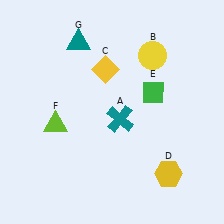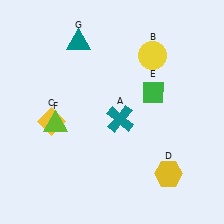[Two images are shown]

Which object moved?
The yellow diamond (C) moved left.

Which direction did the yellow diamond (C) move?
The yellow diamond (C) moved left.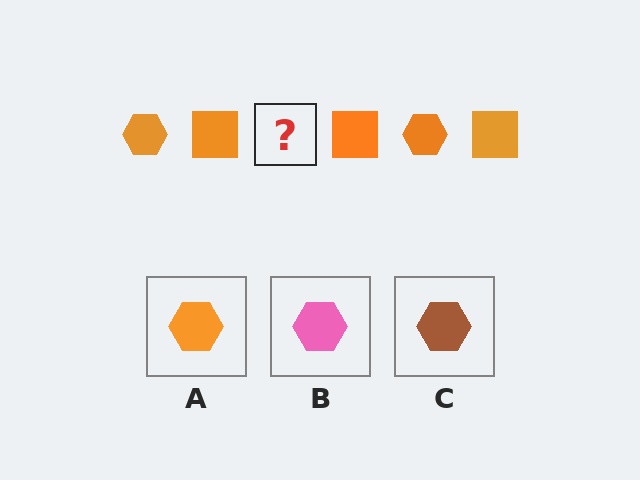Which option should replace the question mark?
Option A.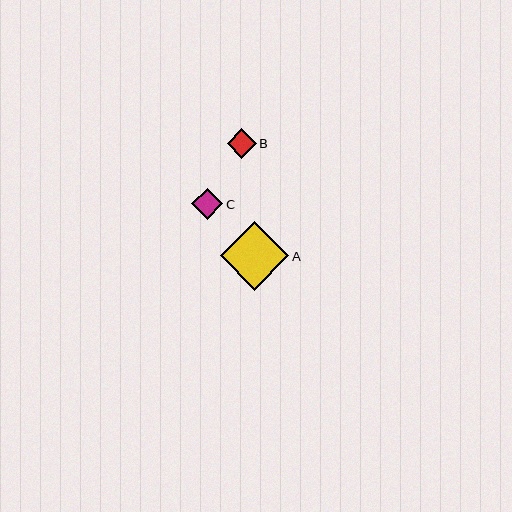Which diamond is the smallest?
Diamond B is the smallest with a size of approximately 29 pixels.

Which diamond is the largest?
Diamond A is the largest with a size of approximately 68 pixels.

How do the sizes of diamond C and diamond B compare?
Diamond C and diamond B are approximately the same size.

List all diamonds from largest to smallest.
From largest to smallest: A, C, B.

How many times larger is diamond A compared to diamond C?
Diamond A is approximately 2.2 times the size of diamond C.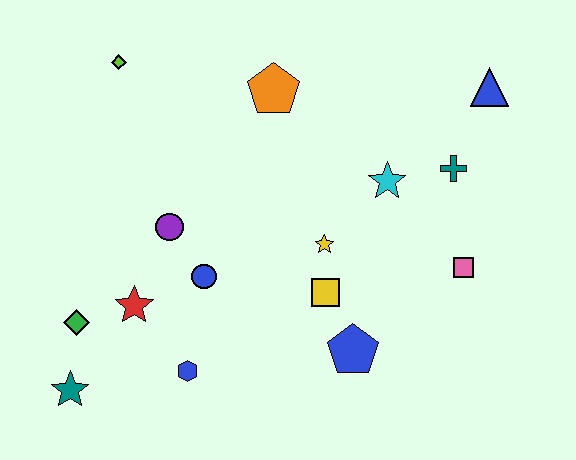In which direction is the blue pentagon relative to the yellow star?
The blue pentagon is below the yellow star.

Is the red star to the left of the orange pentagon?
Yes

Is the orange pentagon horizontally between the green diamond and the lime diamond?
No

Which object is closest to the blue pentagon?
The yellow square is closest to the blue pentagon.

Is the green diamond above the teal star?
Yes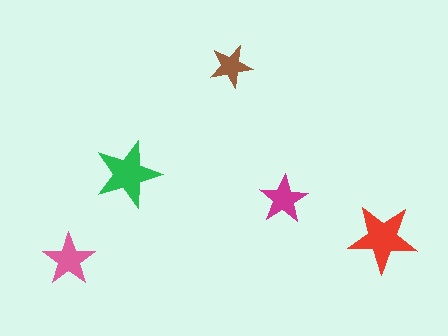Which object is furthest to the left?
The pink star is leftmost.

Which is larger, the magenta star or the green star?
The green one.